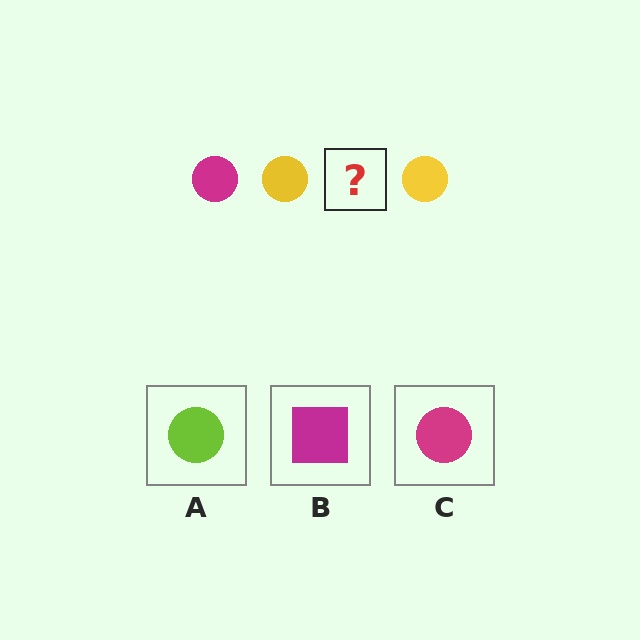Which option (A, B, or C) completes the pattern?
C.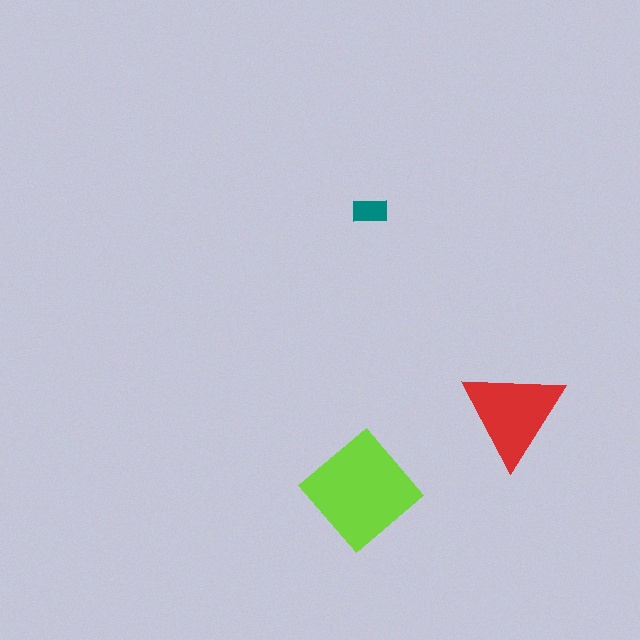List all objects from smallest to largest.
The teal rectangle, the red triangle, the lime diamond.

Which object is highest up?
The teal rectangle is topmost.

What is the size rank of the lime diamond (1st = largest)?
1st.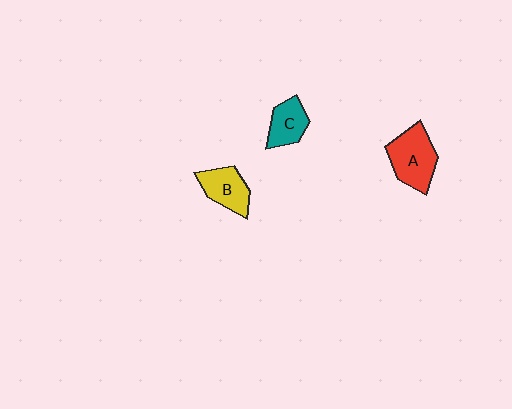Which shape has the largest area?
Shape A (red).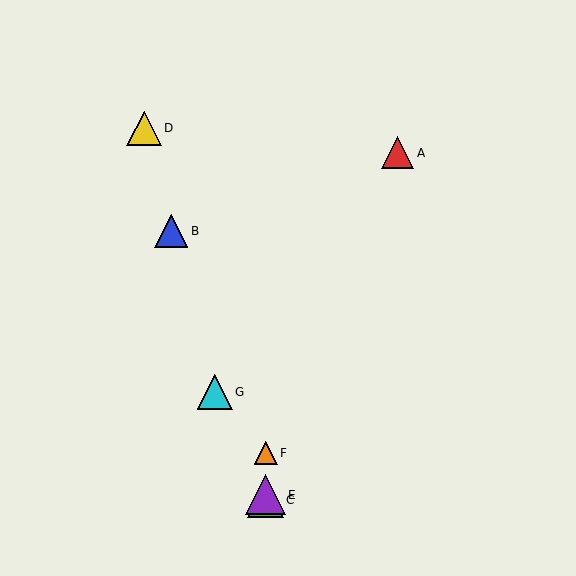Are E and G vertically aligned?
No, E is at x≈266 and G is at x≈215.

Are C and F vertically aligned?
Yes, both are at x≈266.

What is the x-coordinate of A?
Object A is at x≈398.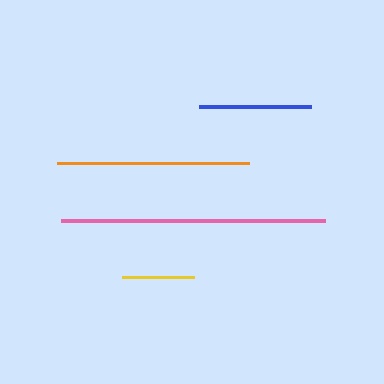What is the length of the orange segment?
The orange segment is approximately 192 pixels long.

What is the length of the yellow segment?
The yellow segment is approximately 72 pixels long.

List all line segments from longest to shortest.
From longest to shortest: pink, orange, blue, yellow.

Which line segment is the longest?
The pink line is the longest at approximately 264 pixels.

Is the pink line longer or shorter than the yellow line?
The pink line is longer than the yellow line.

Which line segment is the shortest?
The yellow line is the shortest at approximately 72 pixels.